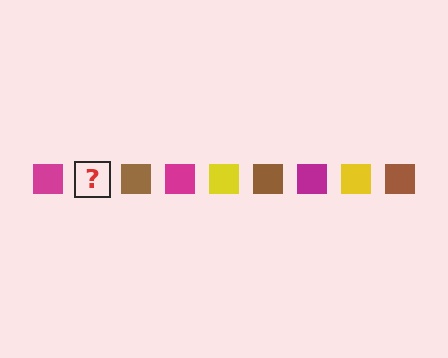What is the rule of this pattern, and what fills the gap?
The rule is that the pattern cycles through magenta, yellow, brown squares. The gap should be filled with a yellow square.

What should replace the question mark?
The question mark should be replaced with a yellow square.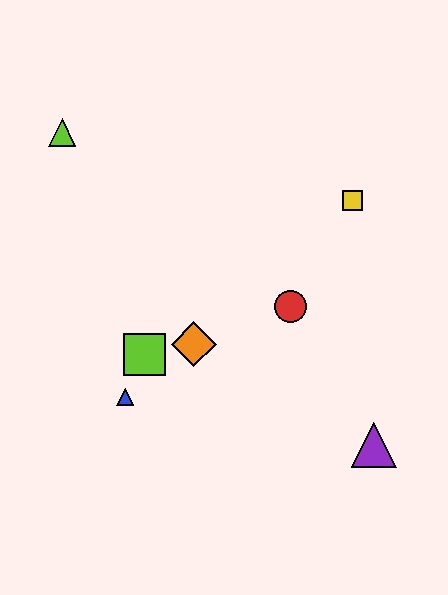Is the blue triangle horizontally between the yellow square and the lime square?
No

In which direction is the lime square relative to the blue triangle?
The lime square is above the blue triangle.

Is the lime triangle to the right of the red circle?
No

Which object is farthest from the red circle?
The lime triangle is farthest from the red circle.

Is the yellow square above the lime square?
Yes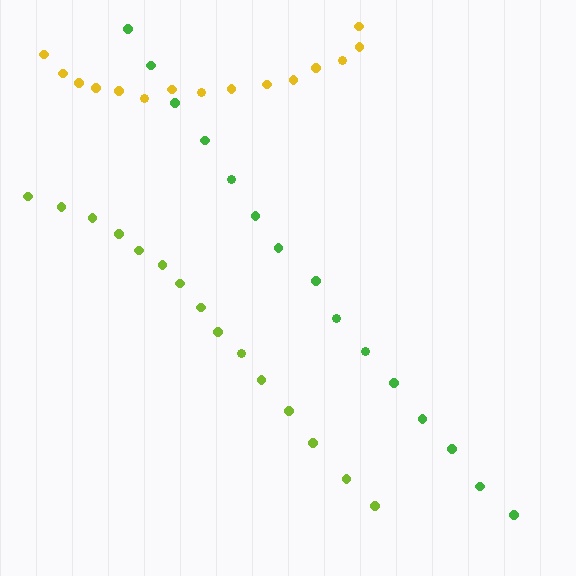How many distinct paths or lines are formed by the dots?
There are 3 distinct paths.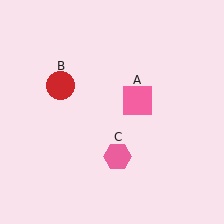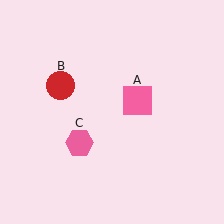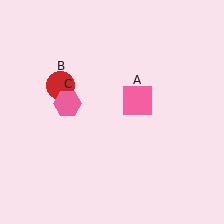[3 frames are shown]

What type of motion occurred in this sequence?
The pink hexagon (object C) rotated clockwise around the center of the scene.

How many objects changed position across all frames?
1 object changed position: pink hexagon (object C).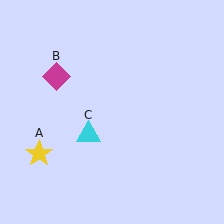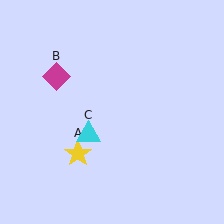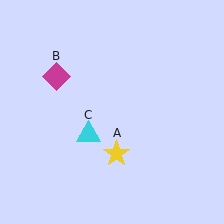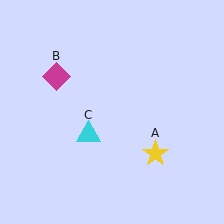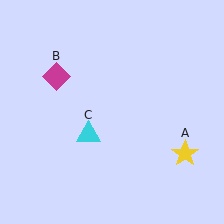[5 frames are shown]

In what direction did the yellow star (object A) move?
The yellow star (object A) moved right.